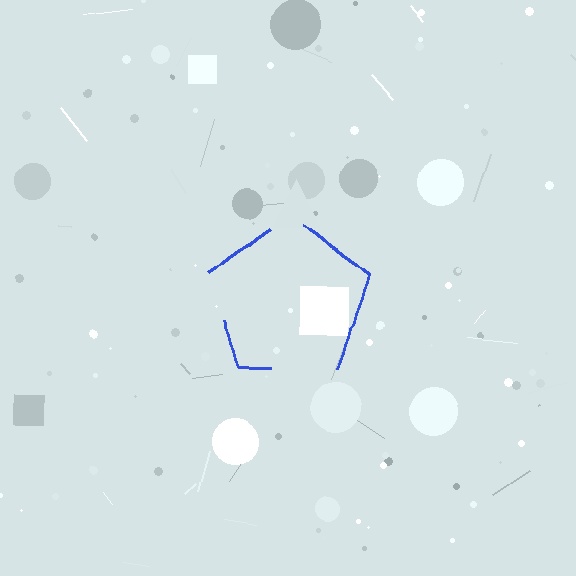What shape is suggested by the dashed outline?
The dashed outline suggests a pentagon.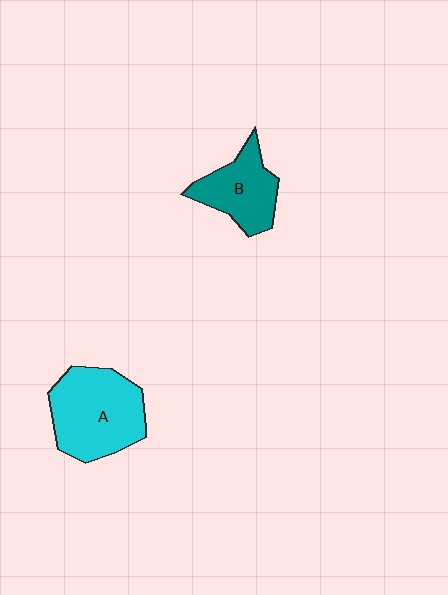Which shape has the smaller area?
Shape B (teal).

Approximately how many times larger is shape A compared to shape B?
Approximately 1.5 times.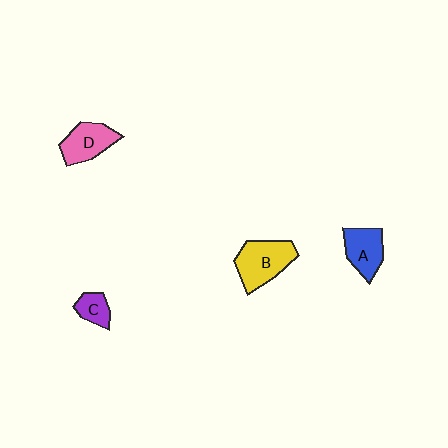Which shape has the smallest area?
Shape C (purple).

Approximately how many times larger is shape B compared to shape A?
Approximately 1.4 times.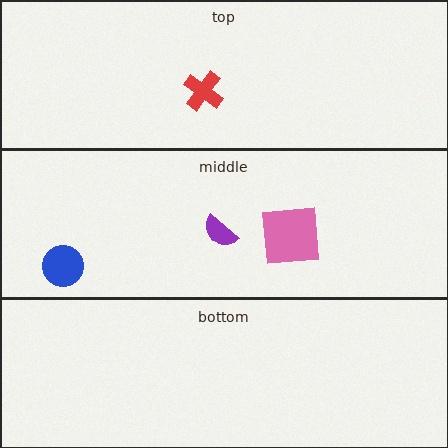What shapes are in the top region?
The red cross.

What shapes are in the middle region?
The purple semicircle, the pink square, the blue circle.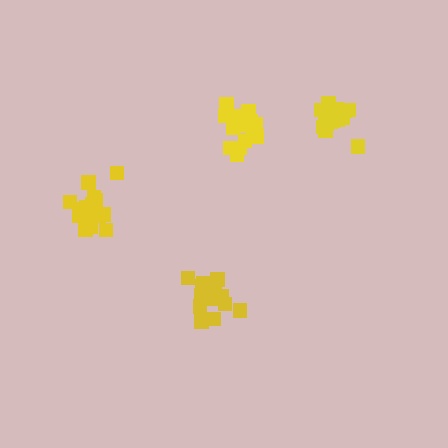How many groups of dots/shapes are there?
There are 4 groups.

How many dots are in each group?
Group 1: 18 dots, Group 2: 16 dots, Group 3: 19 dots, Group 4: 14 dots (67 total).